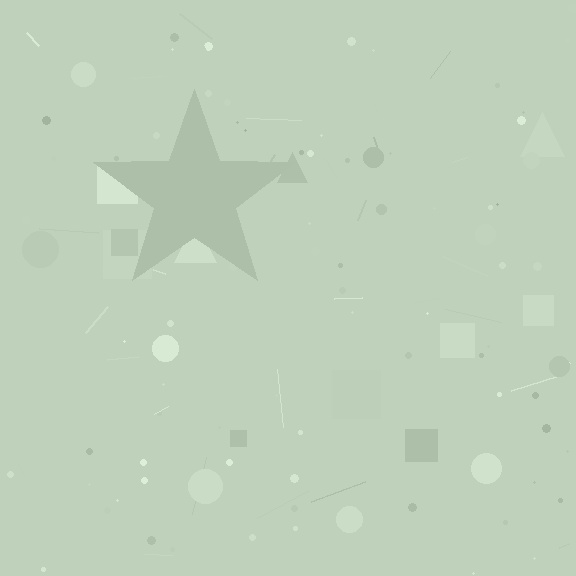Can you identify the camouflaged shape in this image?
The camouflaged shape is a star.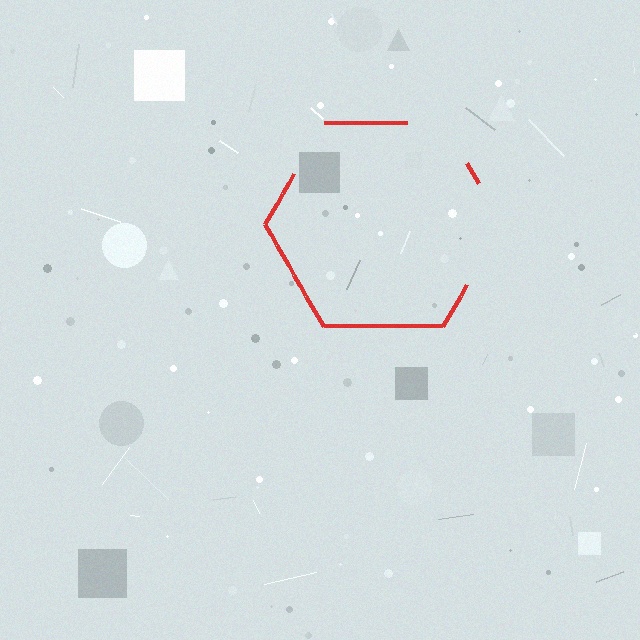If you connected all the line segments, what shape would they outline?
They would outline a hexagon.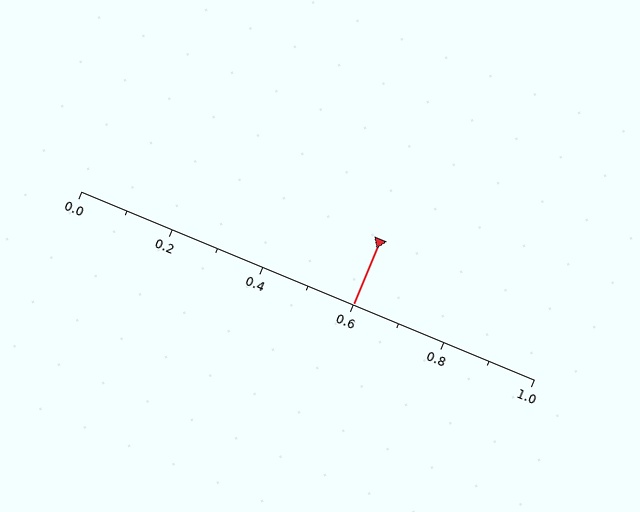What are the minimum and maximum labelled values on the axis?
The axis runs from 0.0 to 1.0.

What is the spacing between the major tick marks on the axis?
The major ticks are spaced 0.2 apart.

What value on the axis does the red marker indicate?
The marker indicates approximately 0.6.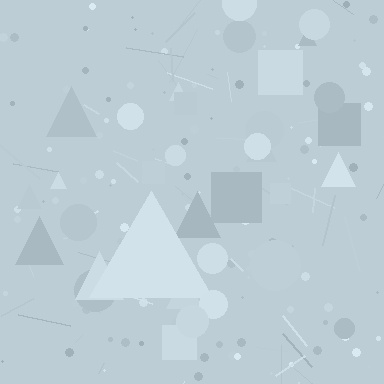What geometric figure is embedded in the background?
A triangle is embedded in the background.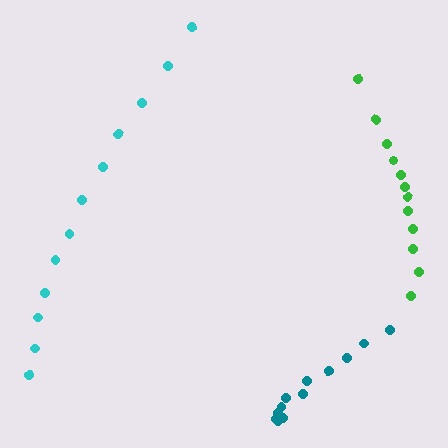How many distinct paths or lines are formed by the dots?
There are 3 distinct paths.